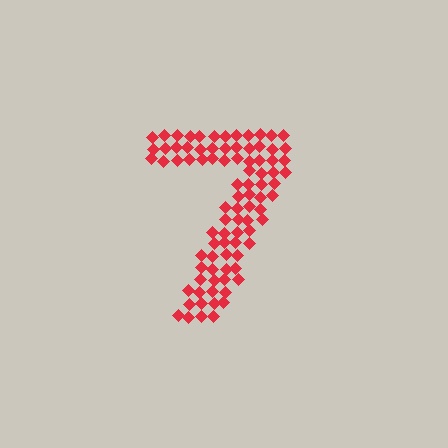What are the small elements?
The small elements are diamonds.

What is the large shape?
The large shape is the digit 7.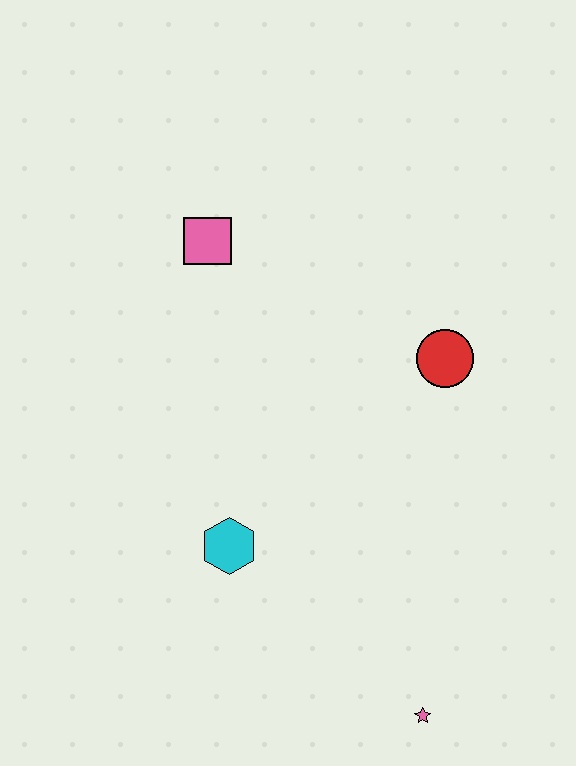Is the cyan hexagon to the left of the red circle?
Yes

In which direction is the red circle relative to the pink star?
The red circle is above the pink star.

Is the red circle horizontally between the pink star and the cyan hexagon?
No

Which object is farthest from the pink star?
The pink square is farthest from the pink star.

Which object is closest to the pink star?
The cyan hexagon is closest to the pink star.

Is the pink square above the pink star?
Yes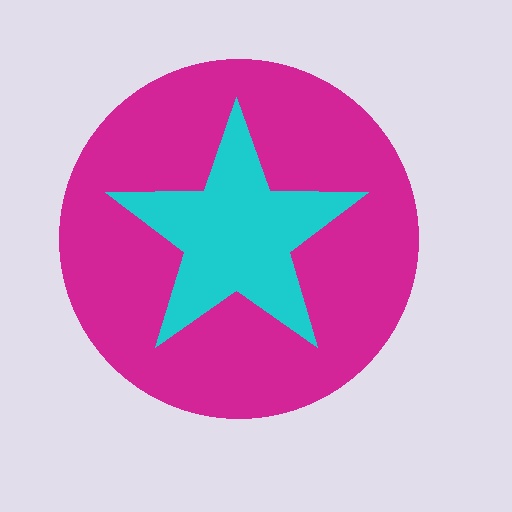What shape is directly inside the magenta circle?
The cyan star.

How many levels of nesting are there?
2.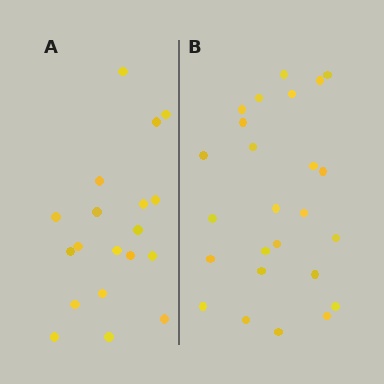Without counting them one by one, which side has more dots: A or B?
Region B (the right region) has more dots.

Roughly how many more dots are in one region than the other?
Region B has about 6 more dots than region A.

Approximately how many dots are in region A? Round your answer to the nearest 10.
About 20 dots. (The exact count is 19, which rounds to 20.)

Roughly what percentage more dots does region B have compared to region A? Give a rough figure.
About 30% more.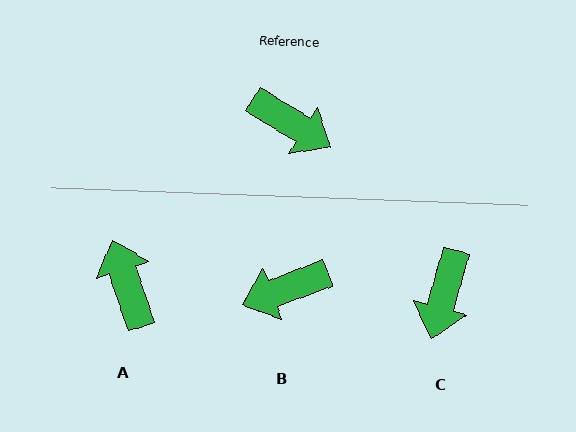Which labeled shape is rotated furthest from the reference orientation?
A, about 140 degrees away.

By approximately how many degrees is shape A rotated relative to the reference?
Approximately 140 degrees counter-clockwise.